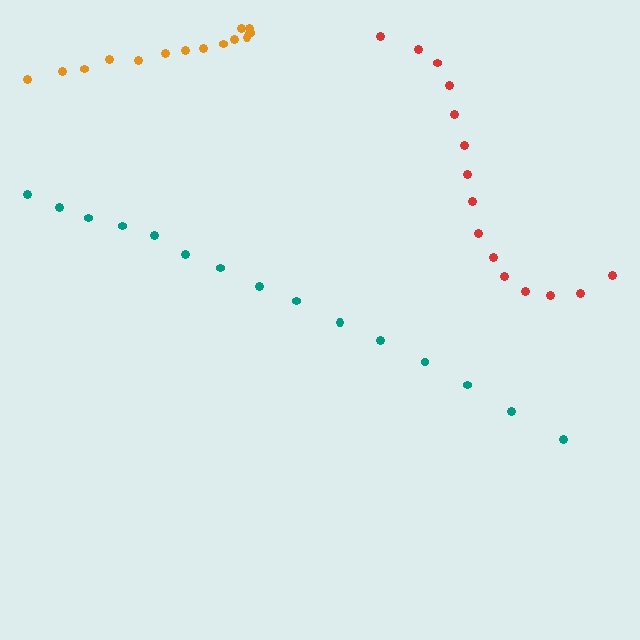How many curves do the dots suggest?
There are 3 distinct paths.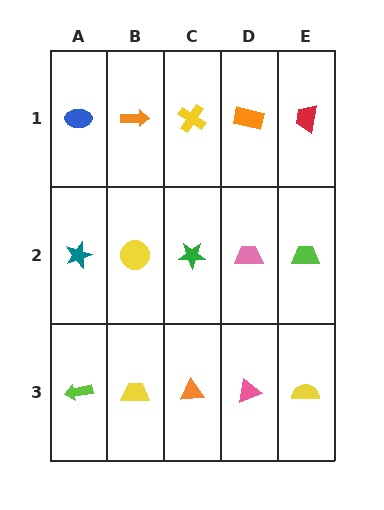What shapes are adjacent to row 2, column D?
An orange rectangle (row 1, column D), a pink triangle (row 3, column D), a green star (row 2, column C), a lime trapezoid (row 2, column E).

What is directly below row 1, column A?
A teal star.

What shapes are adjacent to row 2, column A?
A blue ellipse (row 1, column A), a lime arrow (row 3, column A), a yellow circle (row 2, column B).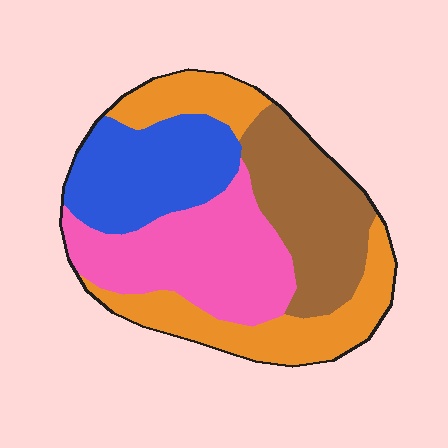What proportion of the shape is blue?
Blue covers around 20% of the shape.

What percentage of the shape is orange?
Orange takes up between a sixth and a third of the shape.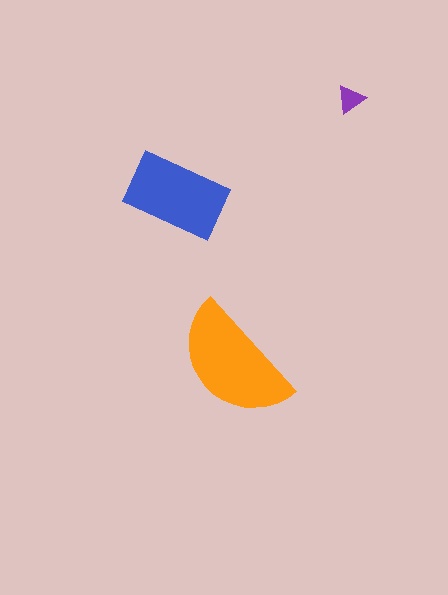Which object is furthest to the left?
The blue rectangle is leftmost.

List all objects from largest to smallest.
The orange semicircle, the blue rectangle, the purple triangle.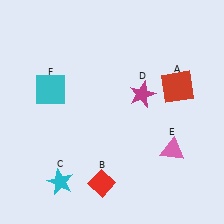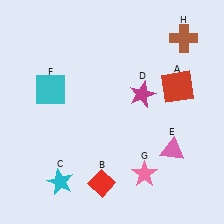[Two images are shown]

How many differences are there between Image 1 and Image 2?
There are 2 differences between the two images.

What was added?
A pink star (G), a brown cross (H) were added in Image 2.